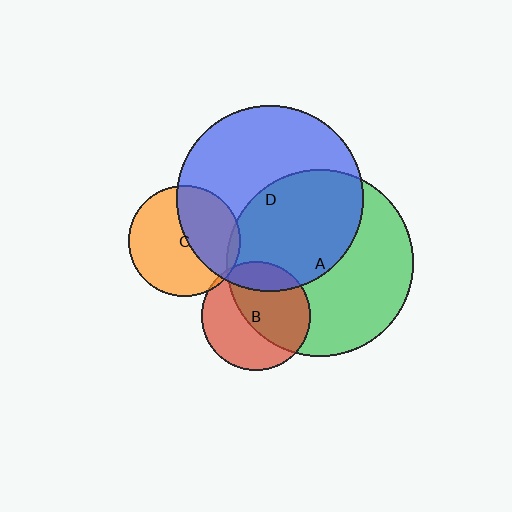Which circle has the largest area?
Circle A (green).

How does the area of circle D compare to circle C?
Approximately 2.8 times.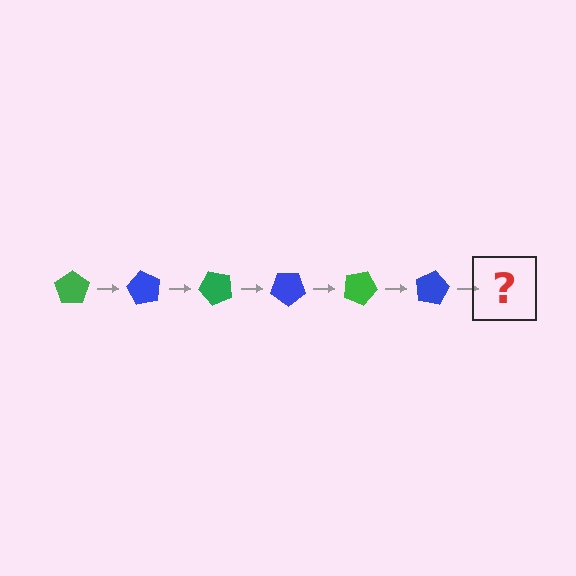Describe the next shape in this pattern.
It should be a green pentagon, rotated 360 degrees from the start.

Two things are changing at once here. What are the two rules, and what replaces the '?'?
The two rules are that it rotates 60 degrees each step and the color cycles through green and blue. The '?' should be a green pentagon, rotated 360 degrees from the start.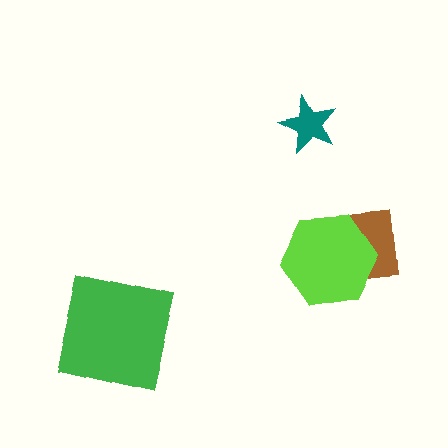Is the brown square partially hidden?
Yes, it is partially covered by another shape.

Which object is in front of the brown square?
The lime hexagon is in front of the brown square.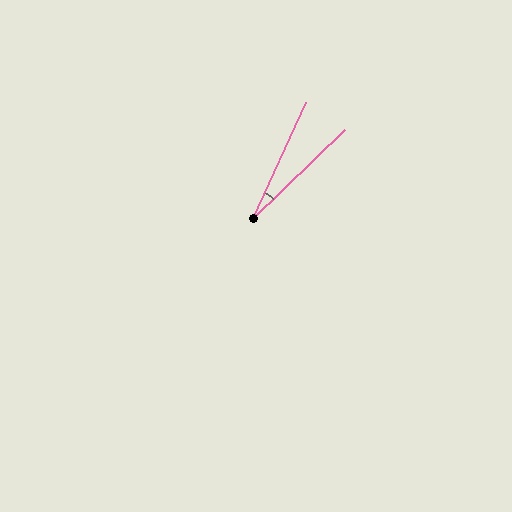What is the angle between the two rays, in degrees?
Approximately 21 degrees.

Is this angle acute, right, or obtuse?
It is acute.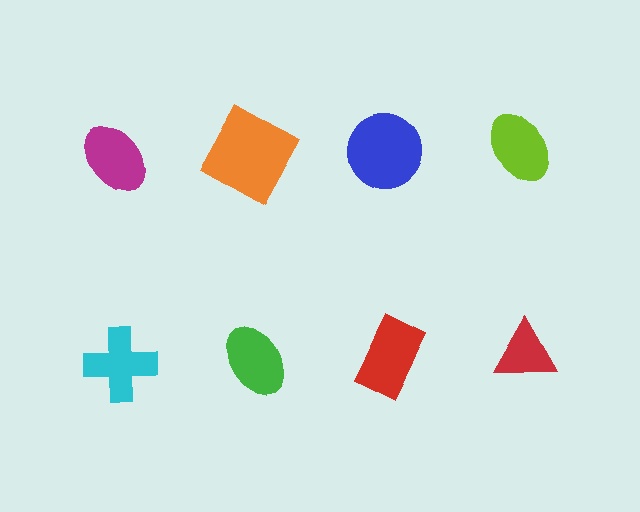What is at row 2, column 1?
A cyan cross.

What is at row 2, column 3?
A red rectangle.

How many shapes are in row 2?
4 shapes.